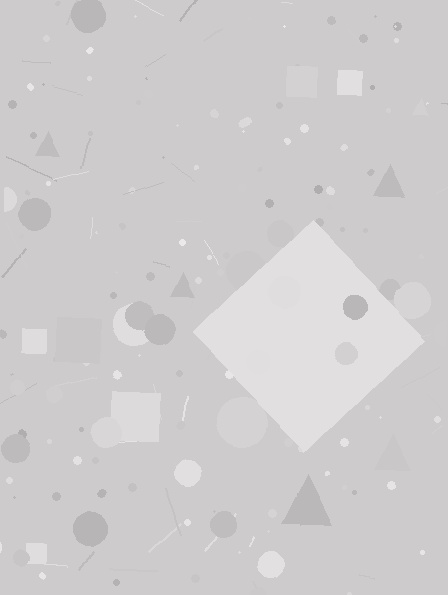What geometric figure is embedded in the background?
A diamond is embedded in the background.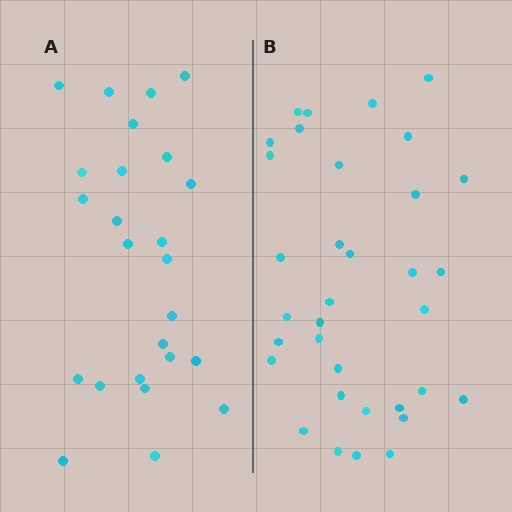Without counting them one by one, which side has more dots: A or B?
Region B (the right region) has more dots.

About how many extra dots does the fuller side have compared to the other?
Region B has roughly 8 or so more dots than region A.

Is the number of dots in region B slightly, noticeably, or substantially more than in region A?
Region B has noticeably more, but not dramatically so. The ratio is roughly 1.4 to 1.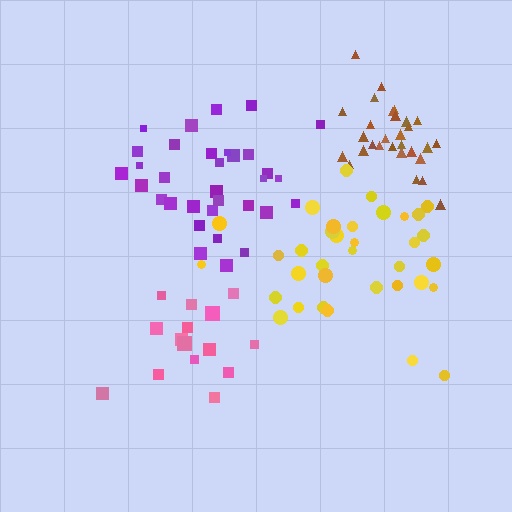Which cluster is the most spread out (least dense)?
Pink.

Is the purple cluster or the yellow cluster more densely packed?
Purple.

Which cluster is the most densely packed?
Brown.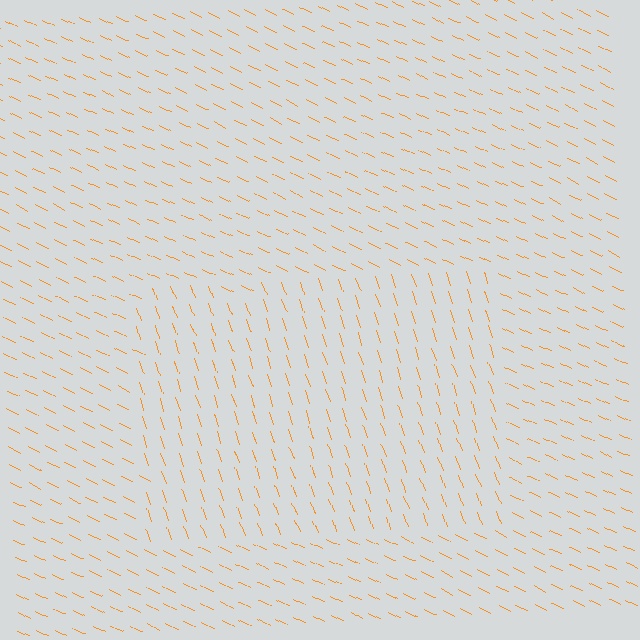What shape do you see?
I see a rectangle.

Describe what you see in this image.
The image is filled with small orange line segments. A rectangle region in the image has lines oriented differently from the surrounding lines, creating a visible texture boundary.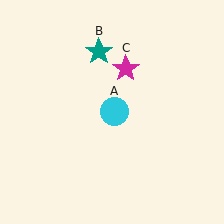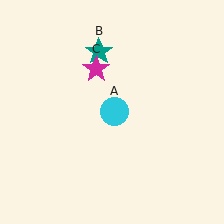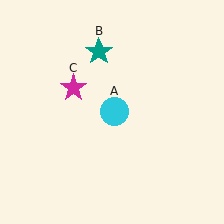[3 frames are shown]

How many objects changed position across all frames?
1 object changed position: magenta star (object C).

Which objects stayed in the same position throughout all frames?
Cyan circle (object A) and teal star (object B) remained stationary.